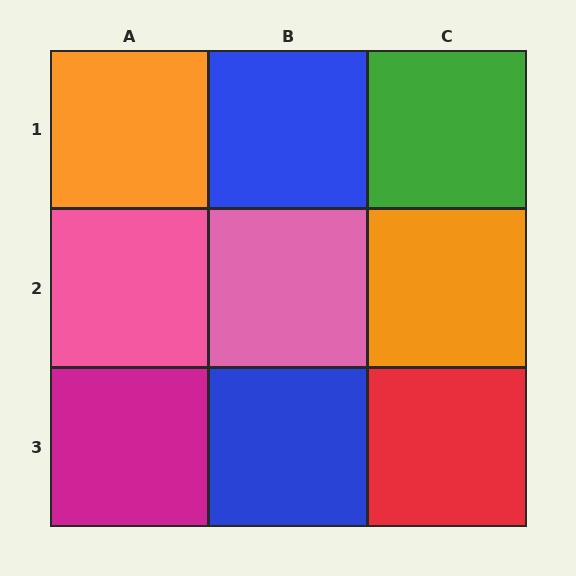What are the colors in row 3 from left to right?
Magenta, blue, red.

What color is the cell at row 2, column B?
Pink.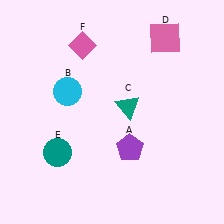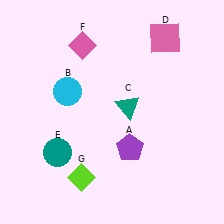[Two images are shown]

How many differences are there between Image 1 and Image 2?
There is 1 difference between the two images.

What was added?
A lime diamond (G) was added in Image 2.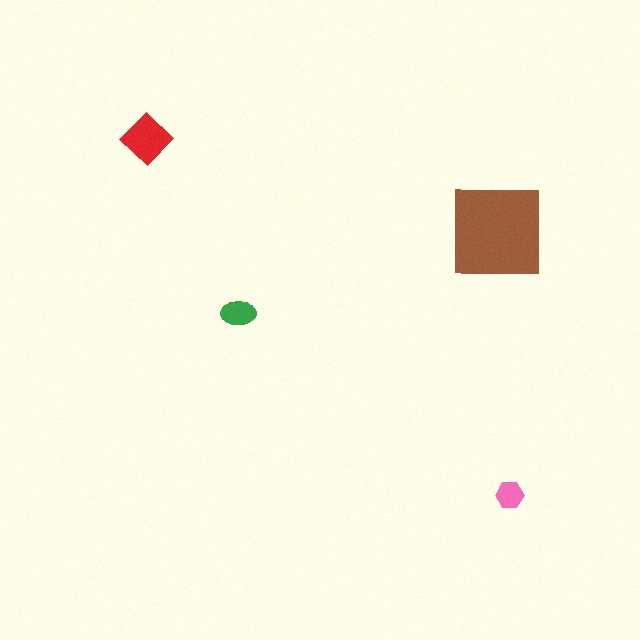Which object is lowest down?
The pink hexagon is bottommost.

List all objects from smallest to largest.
The pink hexagon, the green ellipse, the red diamond, the brown square.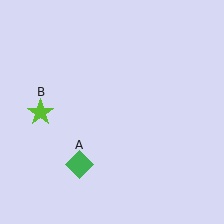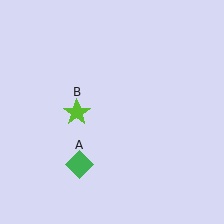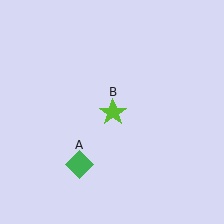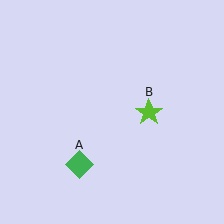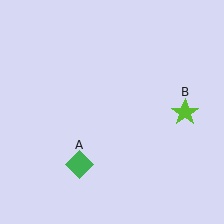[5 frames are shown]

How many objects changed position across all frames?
1 object changed position: lime star (object B).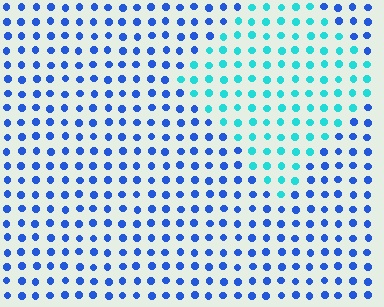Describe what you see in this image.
The image is filled with small blue elements in a uniform arrangement. A diamond-shaped region is visible where the elements are tinted to a slightly different hue, forming a subtle color boundary.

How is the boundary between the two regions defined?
The boundary is defined purely by a slight shift in hue (about 44 degrees). Spacing, size, and orientation are identical on both sides.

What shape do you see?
I see a diamond.